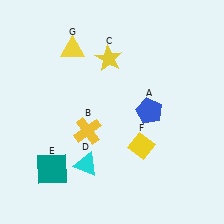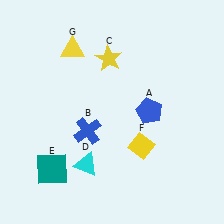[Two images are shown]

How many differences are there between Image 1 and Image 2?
There is 1 difference between the two images.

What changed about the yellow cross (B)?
In Image 1, B is yellow. In Image 2, it changed to blue.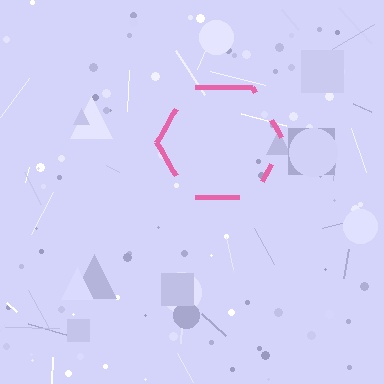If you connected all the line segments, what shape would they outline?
They would outline a hexagon.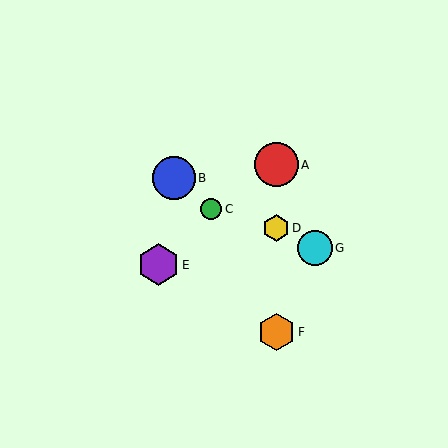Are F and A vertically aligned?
Yes, both are at x≈276.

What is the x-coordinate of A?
Object A is at x≈276.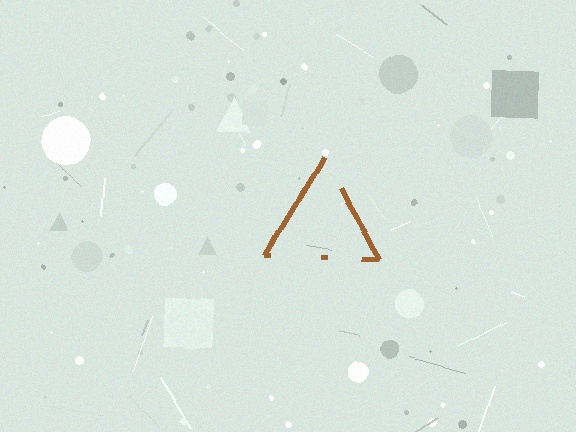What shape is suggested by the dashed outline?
The dashed outline suggests a triangle.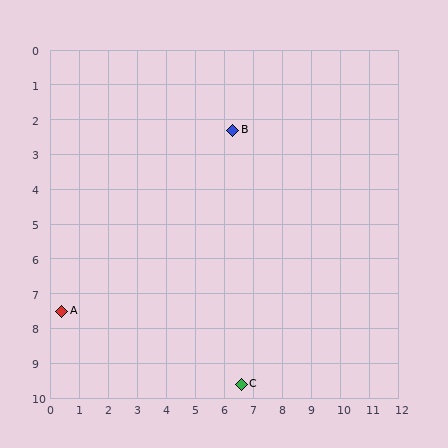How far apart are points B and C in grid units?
Points B and C are about 7.3 grid units apart.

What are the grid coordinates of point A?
Point A is at approximately (0.4, 7.5).